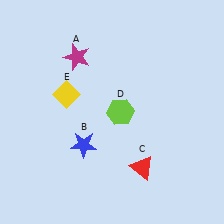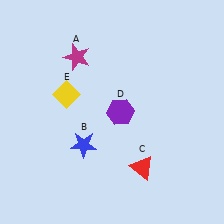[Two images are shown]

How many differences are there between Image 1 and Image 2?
There is 1 difference between the two images.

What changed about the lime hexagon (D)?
In Image 1, D is lime. In Image 2, it changed to purple.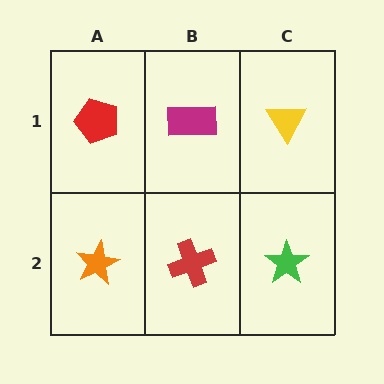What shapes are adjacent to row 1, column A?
An orange star (row 2, column A), a magenta rectangle (row 1, column B).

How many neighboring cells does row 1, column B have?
3.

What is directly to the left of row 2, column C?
A red cross.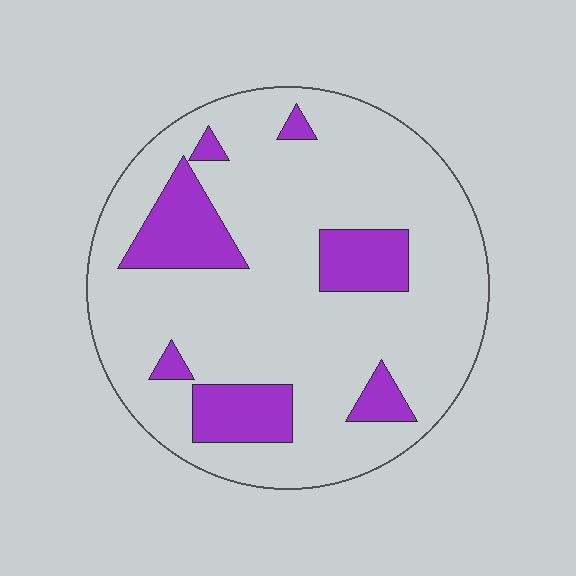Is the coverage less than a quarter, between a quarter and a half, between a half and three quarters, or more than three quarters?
Less than a quarter.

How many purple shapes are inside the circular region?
7.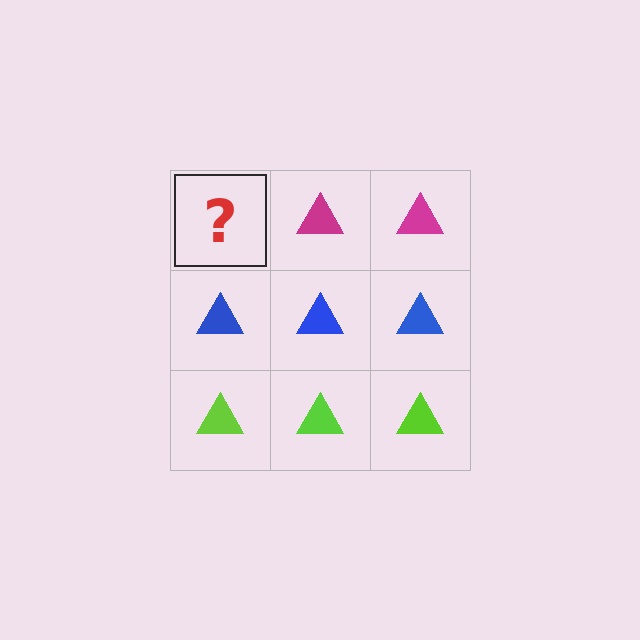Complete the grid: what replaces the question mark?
The question mark should be replaced with a magenta triangle.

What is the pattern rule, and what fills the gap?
The rule is that each row has a consistent color. The gap should be filled with a magenta triangle.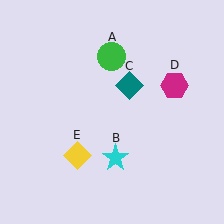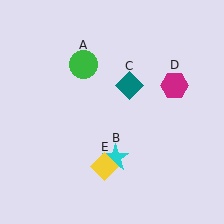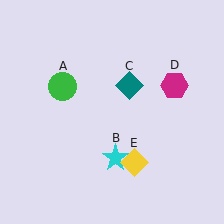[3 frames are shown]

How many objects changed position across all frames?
2 objects changed position: green circle (object A), yellow diamond (object E).